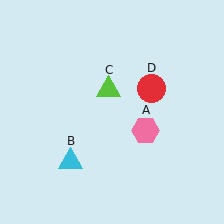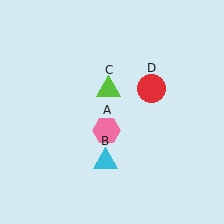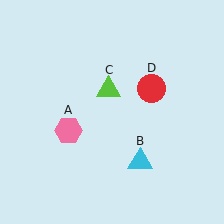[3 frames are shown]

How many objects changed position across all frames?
2 objects changed position: pink hexagon (object A), cyan triangle (object B).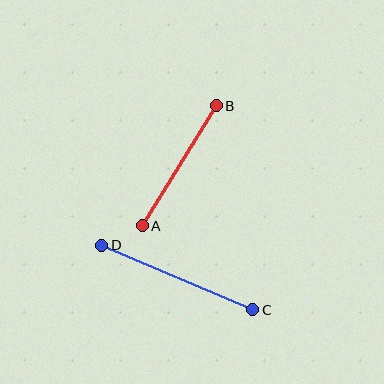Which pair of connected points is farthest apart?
Points C and D are farthest apart.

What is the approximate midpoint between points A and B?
The midpoint is at approximately (179, 166) pixels.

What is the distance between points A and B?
The distance is approximately 141 pixels.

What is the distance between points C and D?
The distance is approximately 164 pixels.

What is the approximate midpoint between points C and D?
The midpoint is at approximately (177, 277) pixels.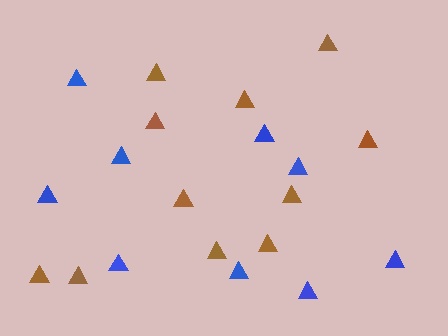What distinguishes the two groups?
There are 2 groups: one group of blue triangles (9) and one group of brown triangles (11).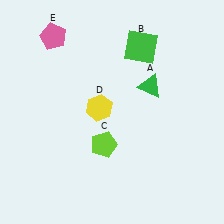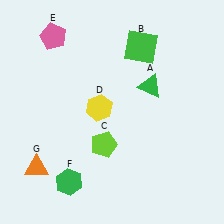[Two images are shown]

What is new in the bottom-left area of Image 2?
A green hexagon (F) was added in the bottom-left area of Image 2.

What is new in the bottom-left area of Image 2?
An orange triangle (G) was added in the bottom-left area of Image 2.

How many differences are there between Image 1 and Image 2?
There are 2 differences between the two images.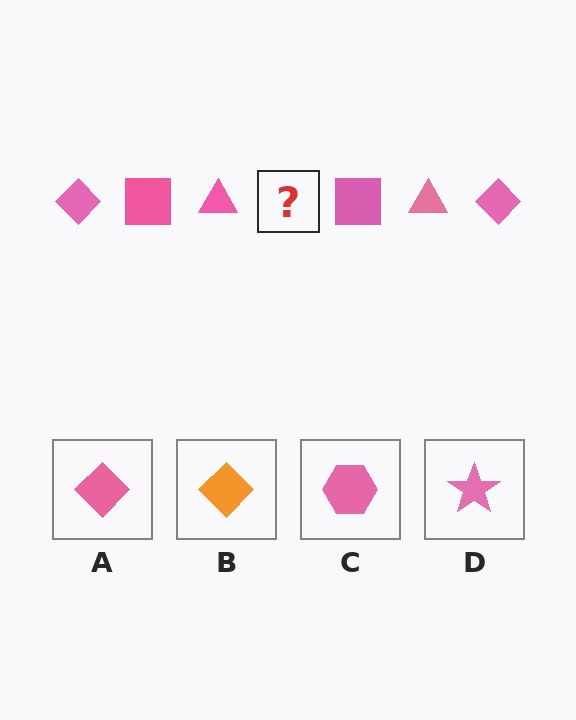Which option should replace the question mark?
Option A.